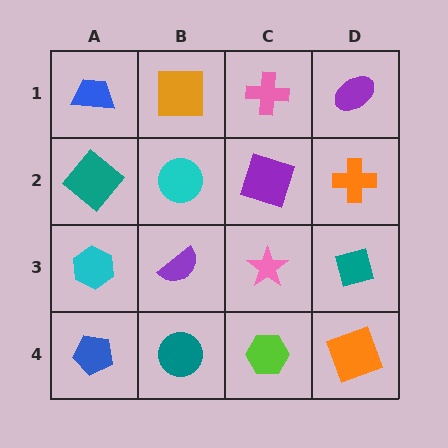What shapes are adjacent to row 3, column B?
A cyan circle (row 2, column B), a teal circle (row 4, column B), a cyan hexagon (row 3, column A), a pink star (row 3, column C).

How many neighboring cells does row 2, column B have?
4.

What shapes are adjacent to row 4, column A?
A cyan hexagon (row 3, column A), a teal circle (row 4, column B).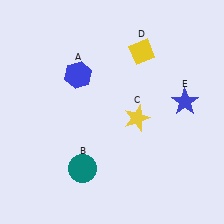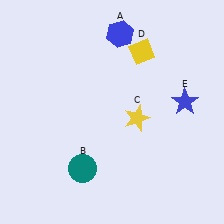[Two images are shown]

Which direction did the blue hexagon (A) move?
The blue hexagon (A) moved right.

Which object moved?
The blue hexagon (A) moved right.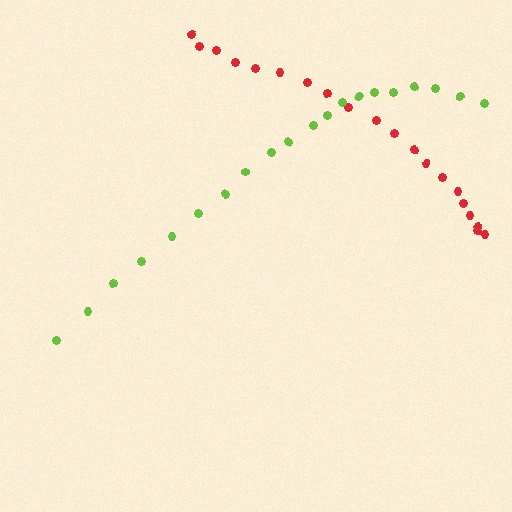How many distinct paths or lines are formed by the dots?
There are 2 distinct paths.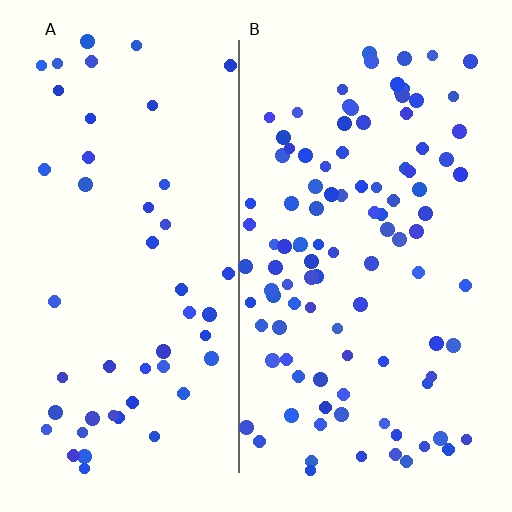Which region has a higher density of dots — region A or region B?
B (the right).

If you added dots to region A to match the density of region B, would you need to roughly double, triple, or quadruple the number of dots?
Approximately double.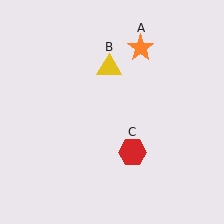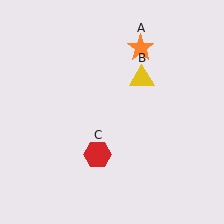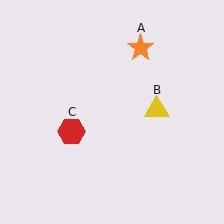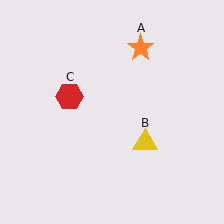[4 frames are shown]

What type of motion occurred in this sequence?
The yellow triangle (object B), red hexagon (object C) rotated clockwise around the center of the scene.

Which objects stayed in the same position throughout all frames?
Orange star (object A) remained stationary.